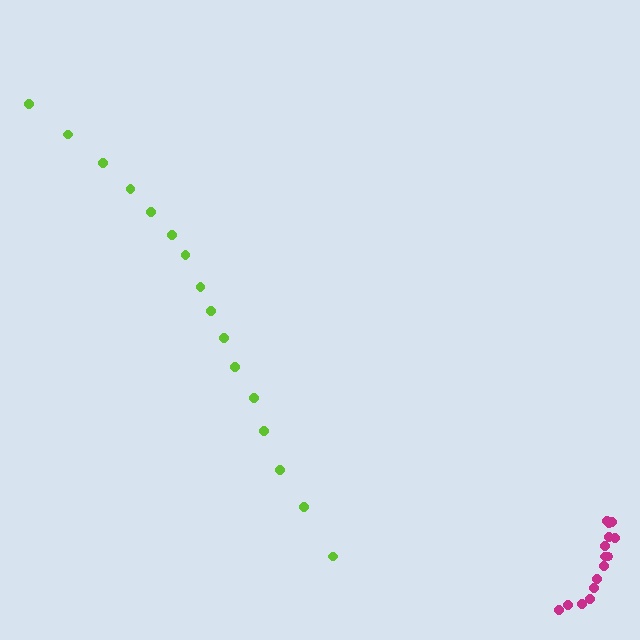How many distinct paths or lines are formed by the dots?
There are 2 distinct paths.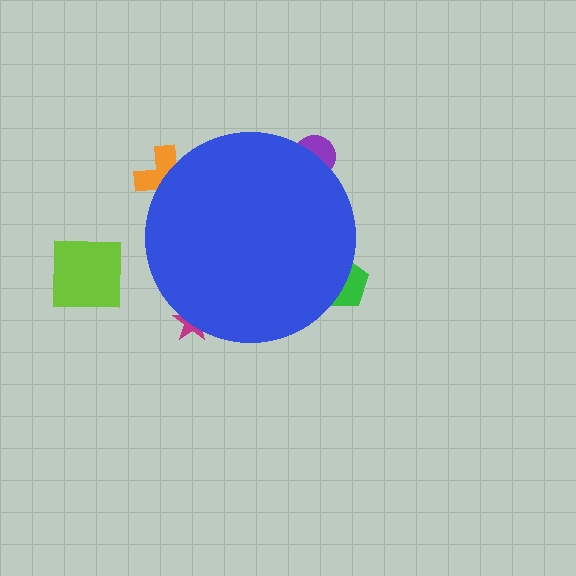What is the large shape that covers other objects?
A blue circle.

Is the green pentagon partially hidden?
Yes, the green pentagon is partially hidden behind the blue circle.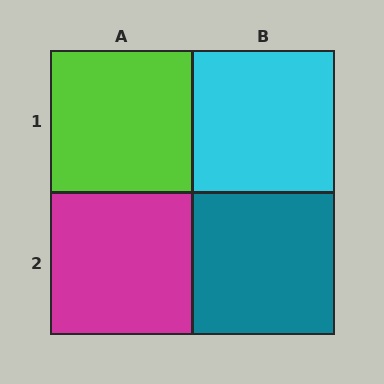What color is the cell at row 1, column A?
Lime.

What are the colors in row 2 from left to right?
Magenta, teal.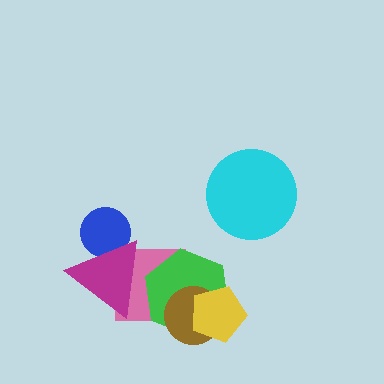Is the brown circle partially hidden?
Yes, it is partially covered by another shape.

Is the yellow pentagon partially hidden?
No, no other shape covers it.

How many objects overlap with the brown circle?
3 objects overlap with the brown circle.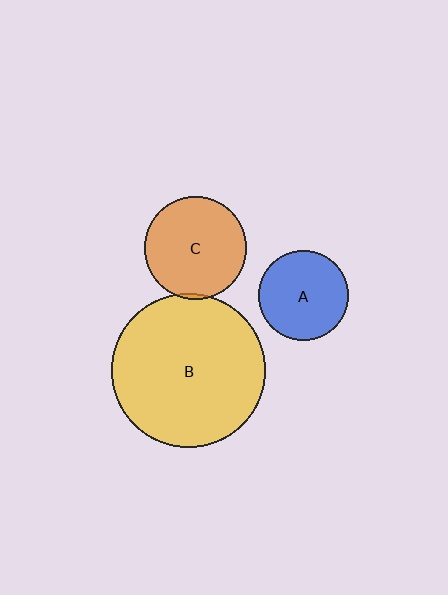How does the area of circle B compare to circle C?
Approximately 2.2 times.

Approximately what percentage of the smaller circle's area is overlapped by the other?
Approximately 5%.